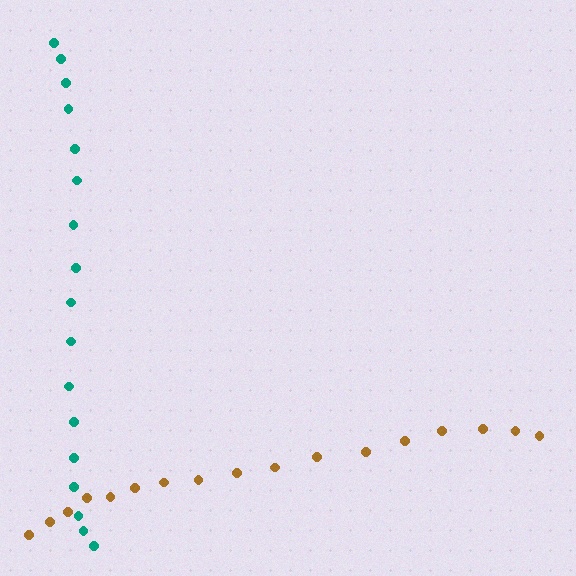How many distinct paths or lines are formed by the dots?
There are 2 distinct paths.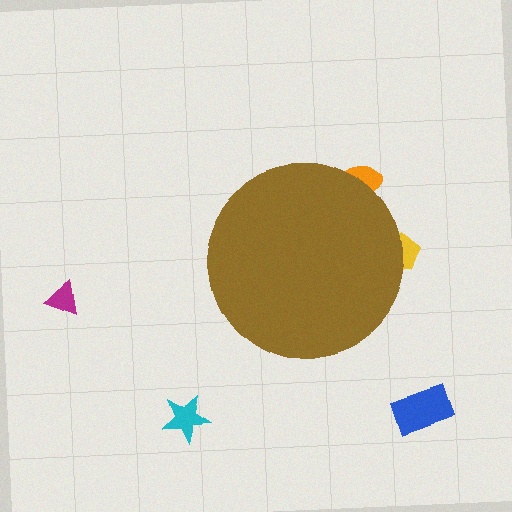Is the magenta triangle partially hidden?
No, the magenta triangle is fully visible.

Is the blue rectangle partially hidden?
No, the blue rectangle is fully visible.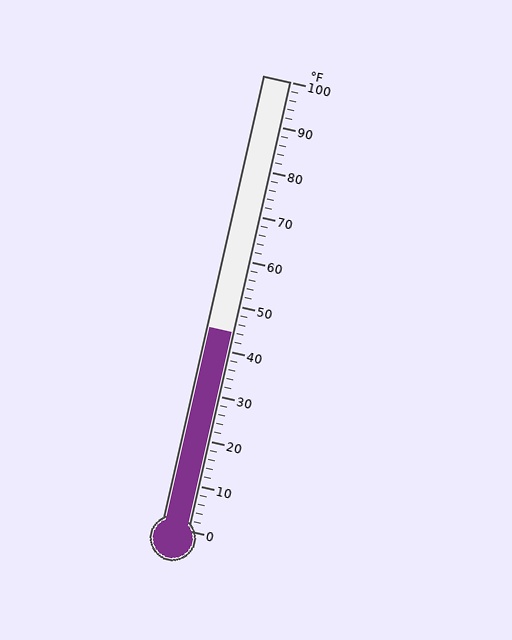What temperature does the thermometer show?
The thermometer shows approximately 44°F.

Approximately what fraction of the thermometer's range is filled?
The thermometer is filled to approximately 45% of its range.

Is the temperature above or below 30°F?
The temperature is above 30°F.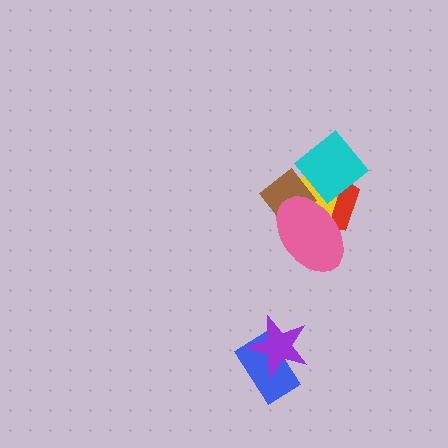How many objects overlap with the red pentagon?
4 objects overlap with the red pentagon.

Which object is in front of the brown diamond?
The pink ellipse is in front of the brown diamond.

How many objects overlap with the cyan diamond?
4 objects overlap with the cyan diamond.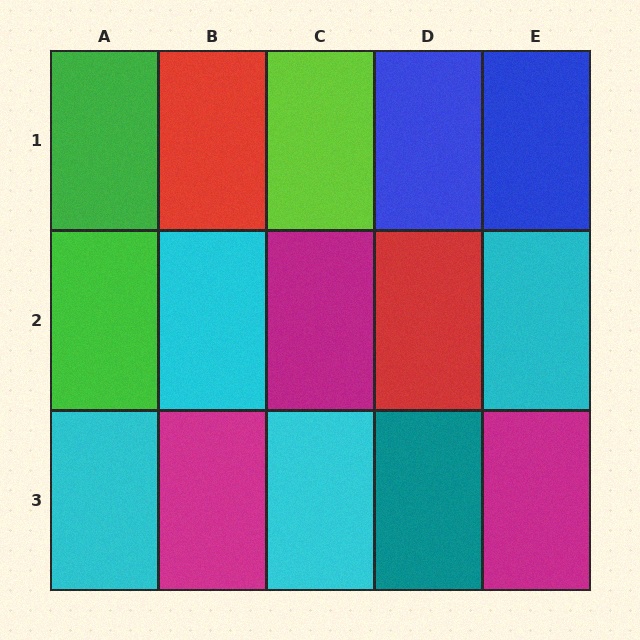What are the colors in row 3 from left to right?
Cyan, magenta, cyan, teal, magenta.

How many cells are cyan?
4 cells are cyan.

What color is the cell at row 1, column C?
Lime.